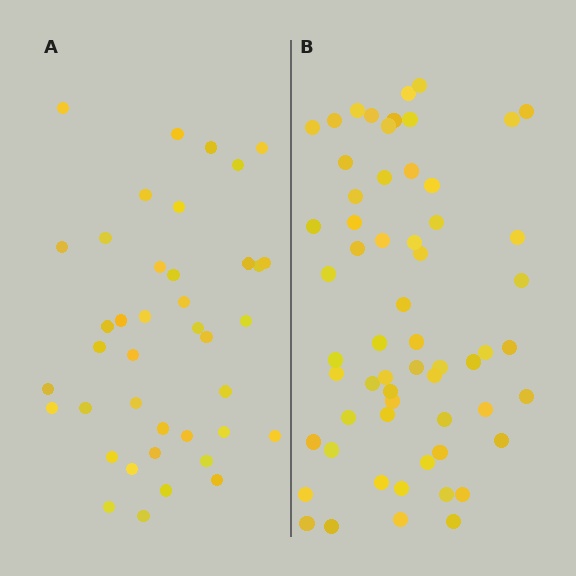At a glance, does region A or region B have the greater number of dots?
Region B (the right region) has more dots.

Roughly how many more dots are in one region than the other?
Region B has approximately 20 more dots than region A.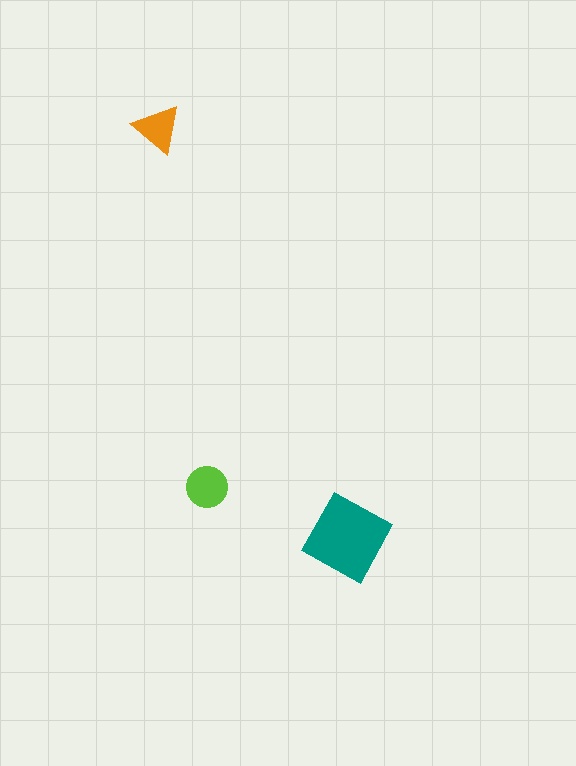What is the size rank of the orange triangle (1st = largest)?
3rd.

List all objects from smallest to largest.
The orange triangle, the lime circle, the teal diamond.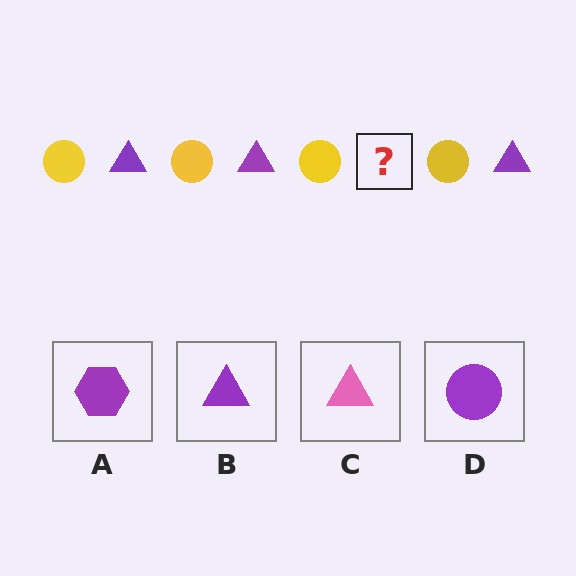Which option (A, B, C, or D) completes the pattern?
B.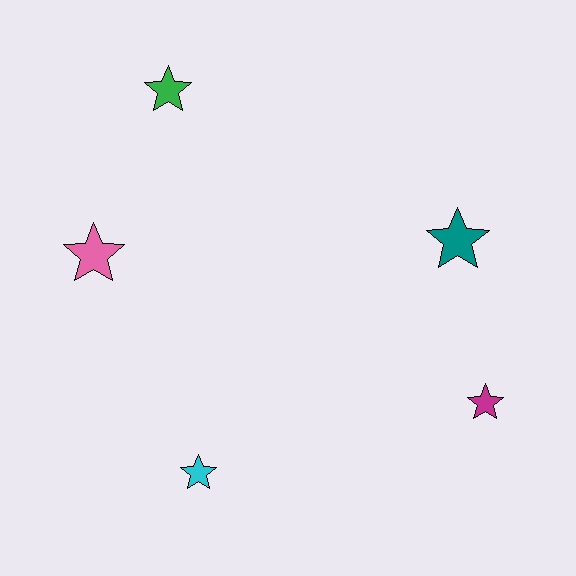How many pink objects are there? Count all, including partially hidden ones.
There is 1 pink object.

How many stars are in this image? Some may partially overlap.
There are 5 stars.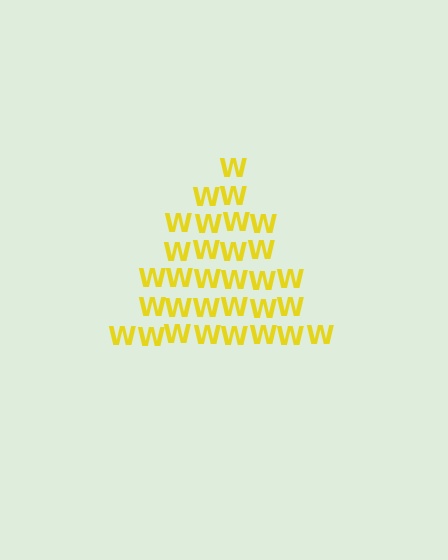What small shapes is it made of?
It is made of small letter W's.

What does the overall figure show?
The overall figure shows a triangle.